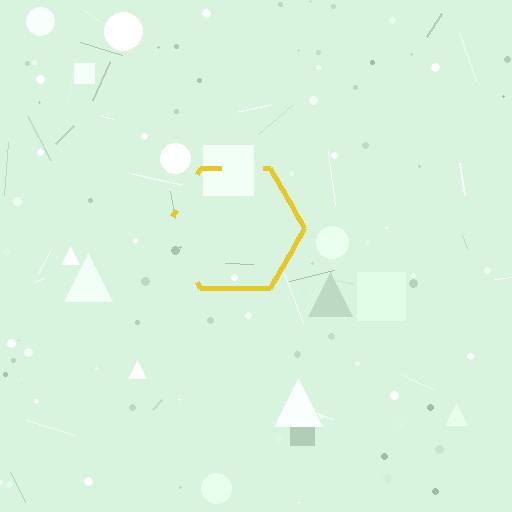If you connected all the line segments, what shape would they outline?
They would outline a hexagon.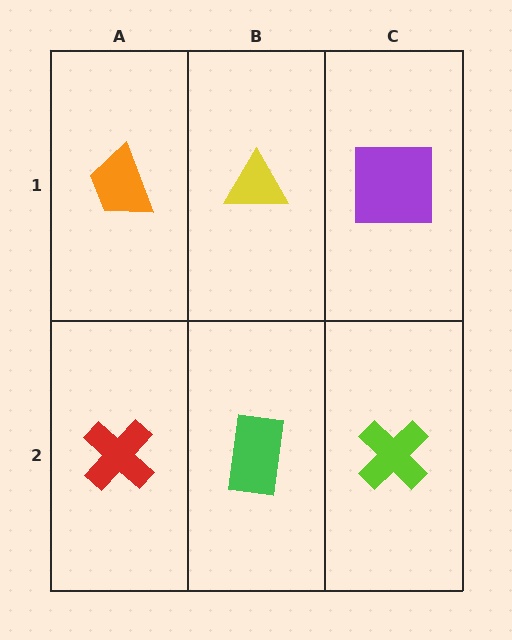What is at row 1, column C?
A purple square.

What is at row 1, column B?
A yellow triangle.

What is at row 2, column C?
A lime cross.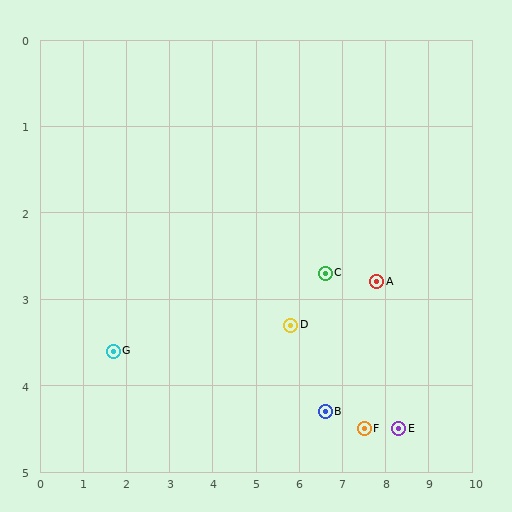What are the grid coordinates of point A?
Point A is at approximately (7.8, 2.8).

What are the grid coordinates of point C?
Point C is at approximately (6.6, 2.7).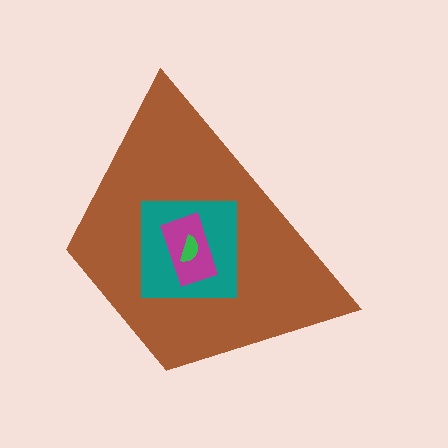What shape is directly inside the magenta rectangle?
The green semicircle.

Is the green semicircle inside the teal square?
Yes.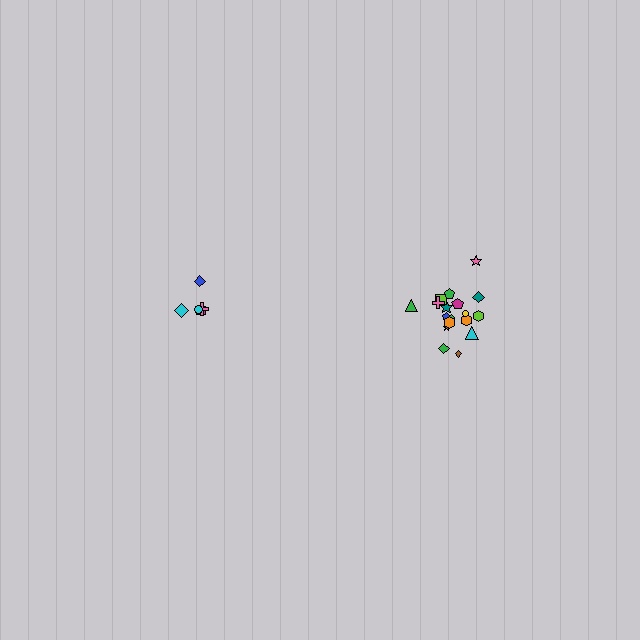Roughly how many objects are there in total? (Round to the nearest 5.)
Roughly 25 objects in total.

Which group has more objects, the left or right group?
The right group.